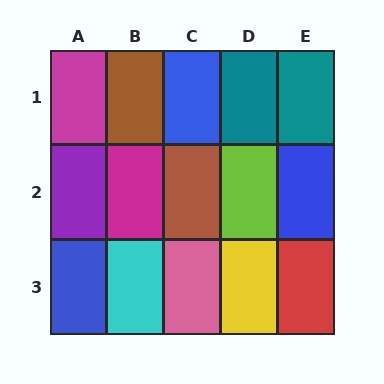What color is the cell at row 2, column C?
Brown.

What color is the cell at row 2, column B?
Magenta.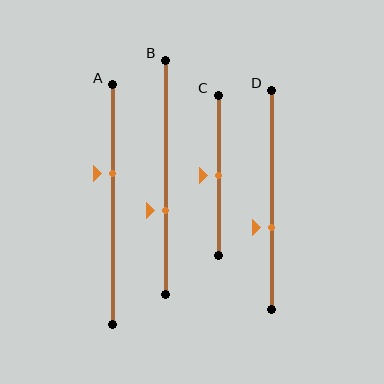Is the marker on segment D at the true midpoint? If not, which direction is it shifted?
No, the marker on segment D is shifted downward by about 13% of the segment length.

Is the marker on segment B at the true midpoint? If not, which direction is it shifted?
No, the marker on segment B is shifted downward by about 14% of the segment length.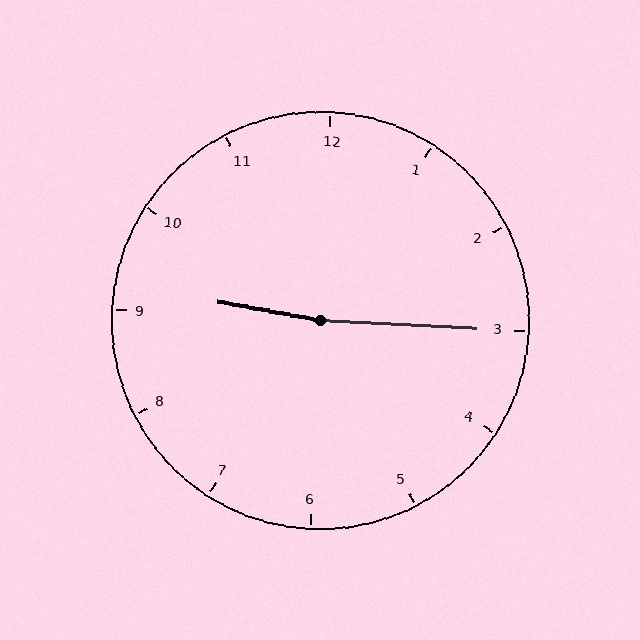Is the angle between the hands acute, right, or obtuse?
It is obtuse.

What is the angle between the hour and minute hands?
Approximately 172 degrees.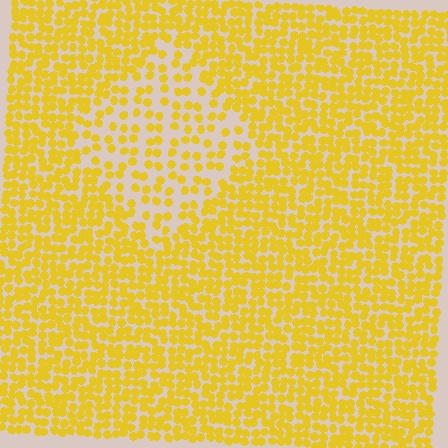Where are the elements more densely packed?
The elements are more densely packed outside the diamond boundary.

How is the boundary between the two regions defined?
The boundary is defined by a change in element density (approximately 2.1x ratio). All elements are the same color, size, and shape.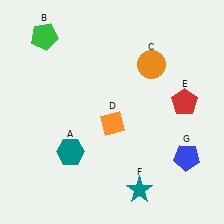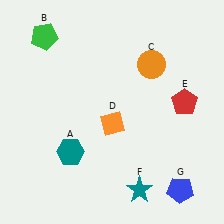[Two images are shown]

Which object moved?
The blue pentagon (G) moved down.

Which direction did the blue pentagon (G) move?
The blue pentagon (G) moved down.